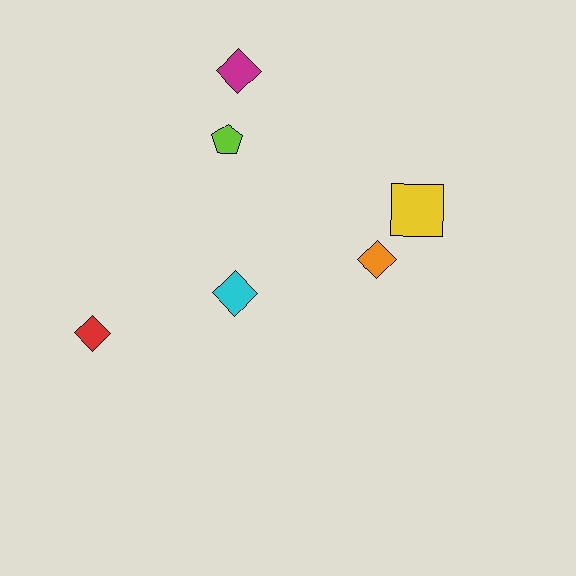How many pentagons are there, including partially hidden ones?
There is 1 pentagon.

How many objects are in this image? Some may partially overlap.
There are 6 objects.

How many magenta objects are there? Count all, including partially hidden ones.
There is 1 magenta object.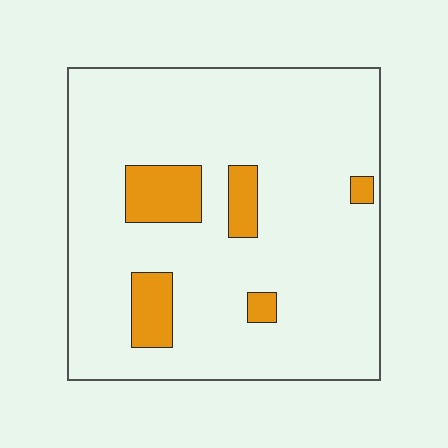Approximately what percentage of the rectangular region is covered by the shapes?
Approximately 10%.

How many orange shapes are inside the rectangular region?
5.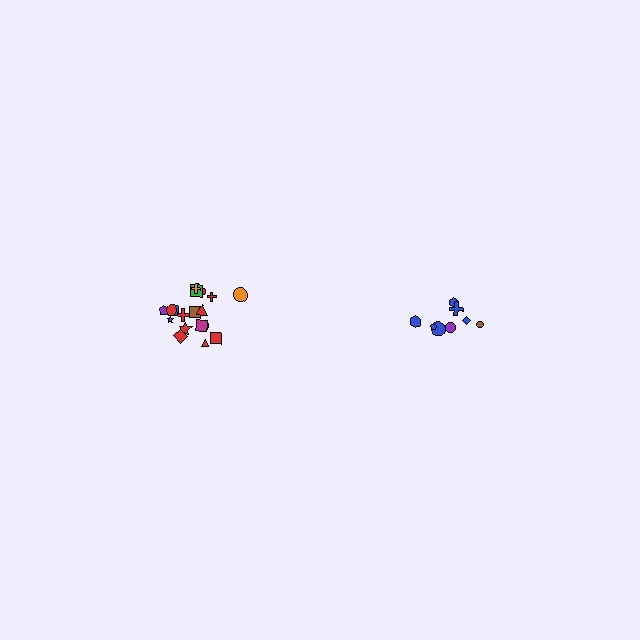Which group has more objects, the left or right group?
The left group.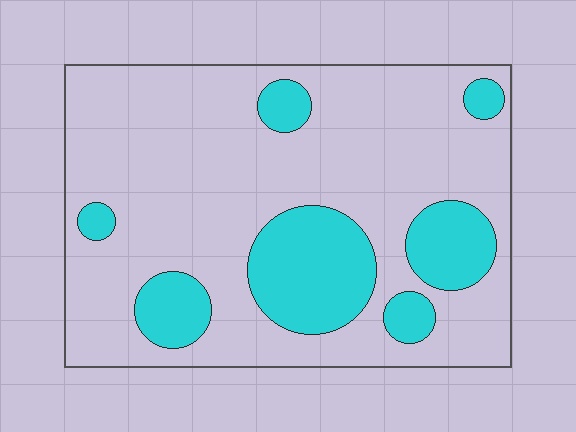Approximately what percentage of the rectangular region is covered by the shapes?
Approximately 25%.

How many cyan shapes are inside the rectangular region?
7.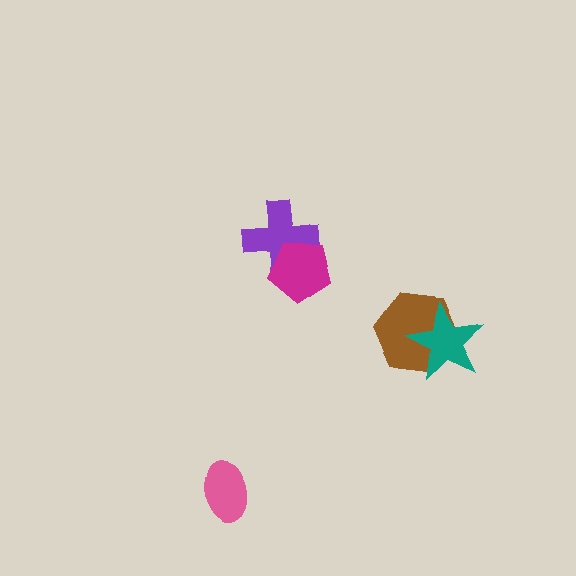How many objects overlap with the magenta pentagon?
1 object overlaps with the magenta pentagon.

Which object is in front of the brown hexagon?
The teal star is in front of the brown hexagon.